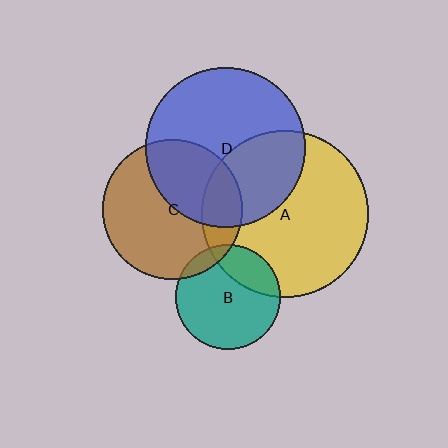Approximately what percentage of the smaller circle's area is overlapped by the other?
Approximately 20%.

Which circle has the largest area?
Circle A (yellow).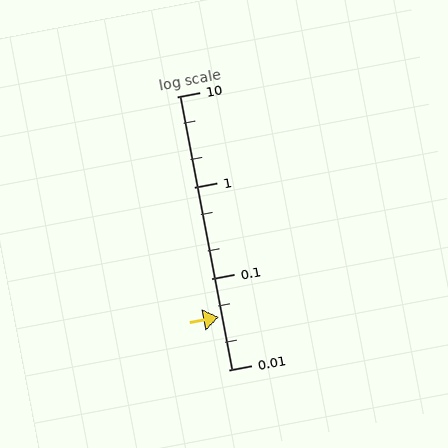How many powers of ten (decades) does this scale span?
The scale spans 3 decades, from 0.01 to 10.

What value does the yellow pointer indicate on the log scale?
The pointer indicates approximately 0.038.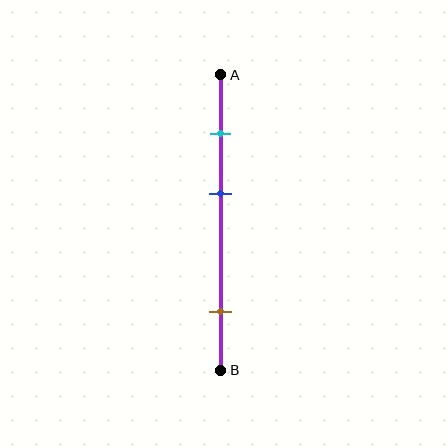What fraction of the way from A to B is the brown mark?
The brown mark is approximately 80% (0.8) of the way from A to B.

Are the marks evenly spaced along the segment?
No, the marks are not evenly spaced.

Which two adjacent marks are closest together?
The cyan and blue marks are the closest adjacent pair.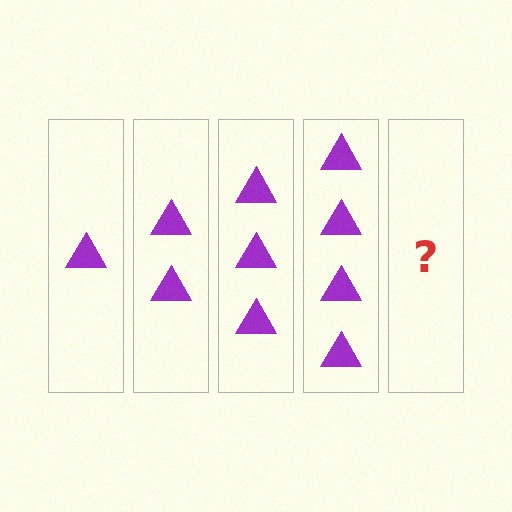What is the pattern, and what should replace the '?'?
The pattern is that each step adds one more triangle. The '?' should be 5 triangles.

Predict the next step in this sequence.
The next step is 5 triangles.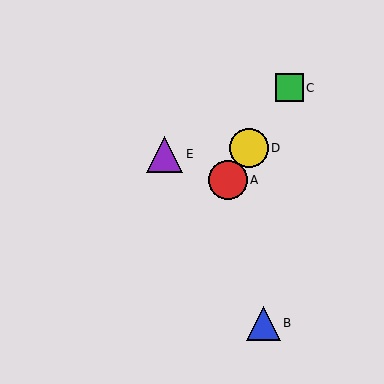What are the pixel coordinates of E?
Object E is at (165, 154).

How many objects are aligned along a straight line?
3 objects (A, C, D) are aligned along a straight line.